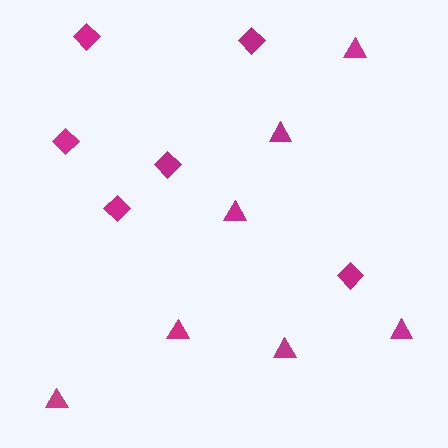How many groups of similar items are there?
There are 2 groups: one group of triangles (7) and one group of diamonds (6).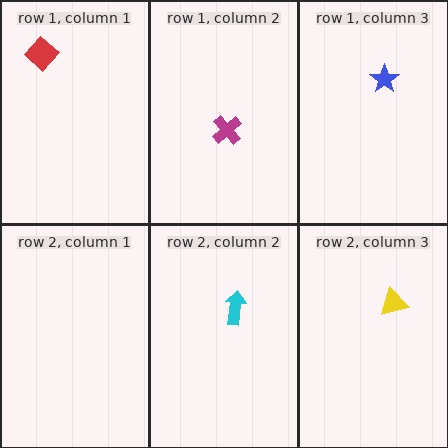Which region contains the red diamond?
The row 1, column 1 region.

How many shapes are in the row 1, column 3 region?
1.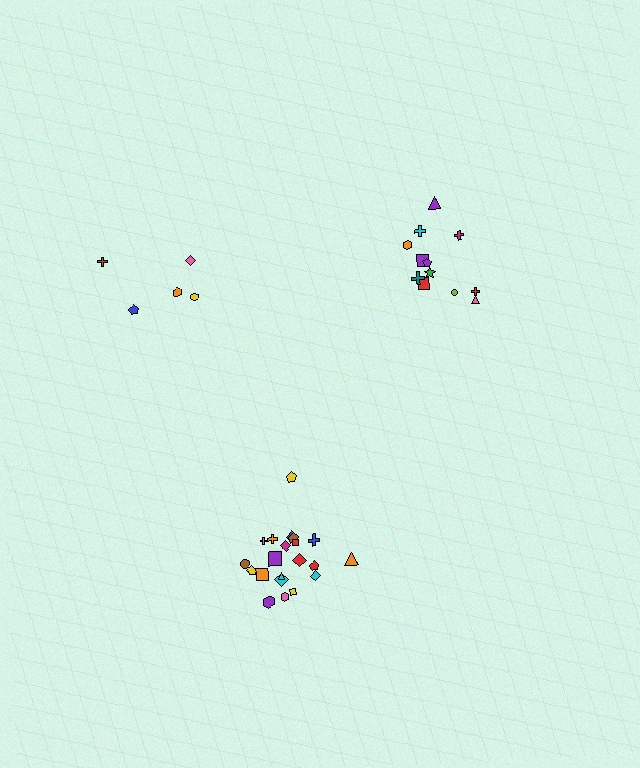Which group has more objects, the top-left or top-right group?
The top-right group.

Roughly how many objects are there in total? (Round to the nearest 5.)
Roughly 40 objects in total.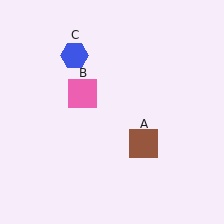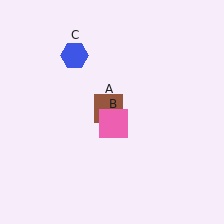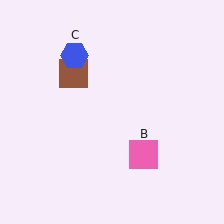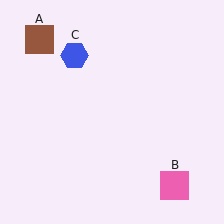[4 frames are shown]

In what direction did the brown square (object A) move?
The brown square (object A) moved up and to the left.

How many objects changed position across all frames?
2 objects changed position: brown square (object A), pink square (object B).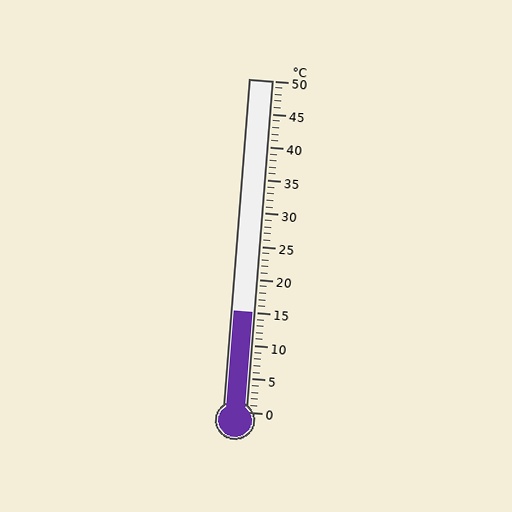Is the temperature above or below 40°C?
The temperature is below 40°C.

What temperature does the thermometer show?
The thermometer shows approximately 15°C.